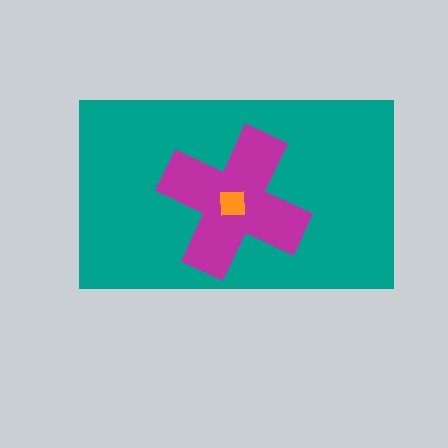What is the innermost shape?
The orange square.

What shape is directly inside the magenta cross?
The orange square.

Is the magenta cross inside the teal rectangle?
Yes.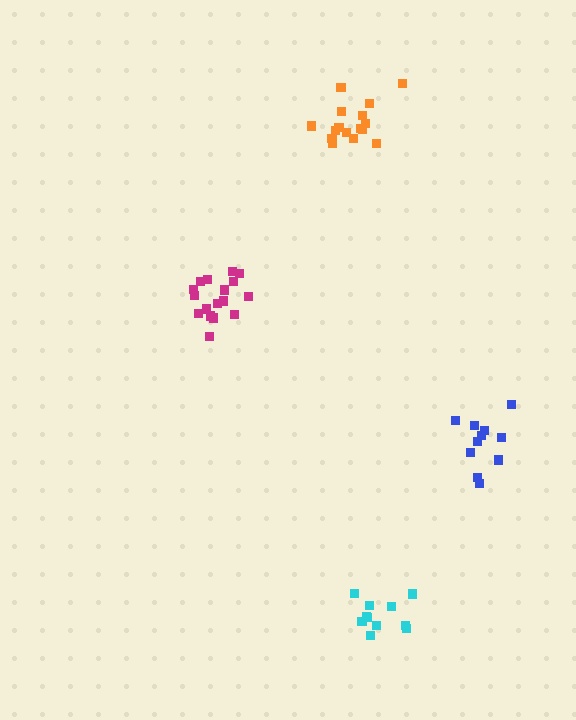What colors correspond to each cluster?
The clusters are colored: magenta, orange, cyan, blue.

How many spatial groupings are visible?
There are 4 spatial groupings.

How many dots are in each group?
Group 1: 17 dots, Group 2: 16 dots, Group 3: 11 dots, Group 4: 11 dots (55 total).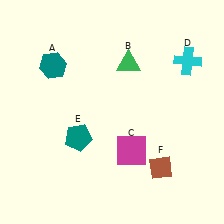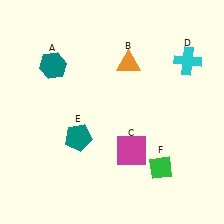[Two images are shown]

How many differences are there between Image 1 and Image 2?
There are 2 differences between the two images.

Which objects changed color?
B changed from green to orange. F changed from brown to green.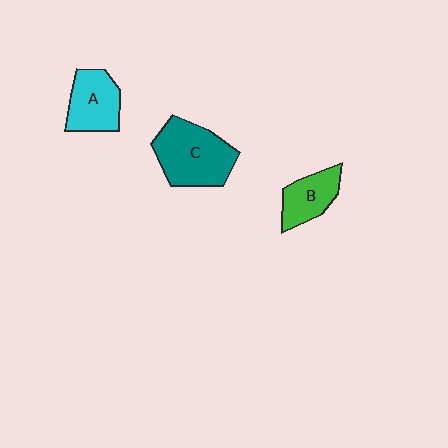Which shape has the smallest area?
Shape B (green).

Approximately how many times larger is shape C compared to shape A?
Approximately 1.4 times.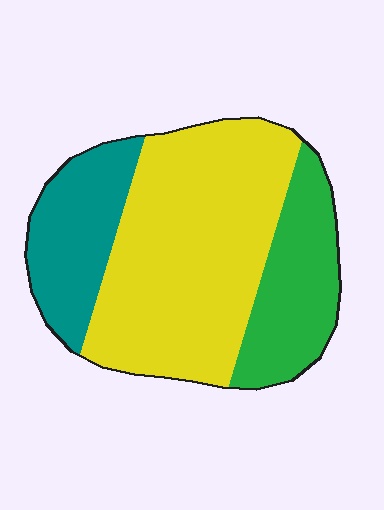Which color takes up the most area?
Yellow, at roughly 55%.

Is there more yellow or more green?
Yellow.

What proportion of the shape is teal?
Teal takes up between a sixth and a third of the shape.